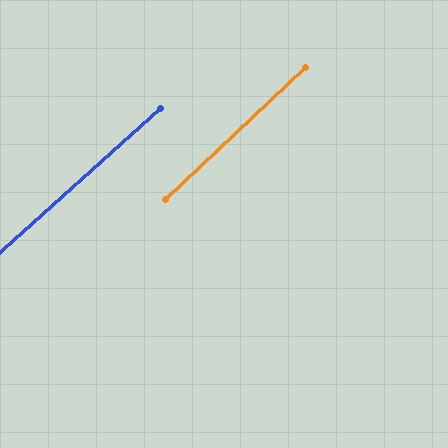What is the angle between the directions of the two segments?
Approximately 2 degrees.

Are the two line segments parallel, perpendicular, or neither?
Parallel — their directions differ by only 1.5°.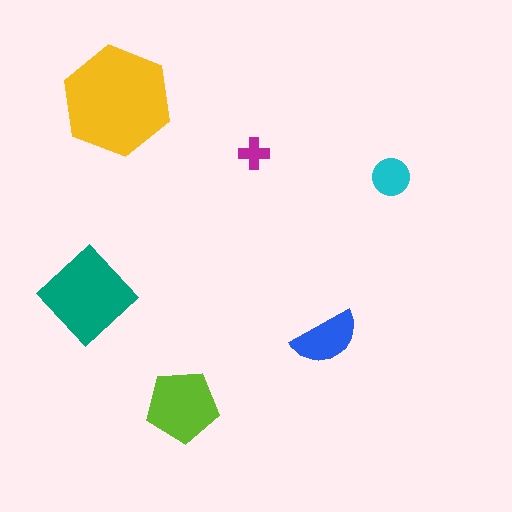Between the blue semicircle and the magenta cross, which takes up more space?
The blue semicircle.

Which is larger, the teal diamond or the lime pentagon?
The teal diamond.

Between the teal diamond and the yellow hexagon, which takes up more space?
The yellow hexagon.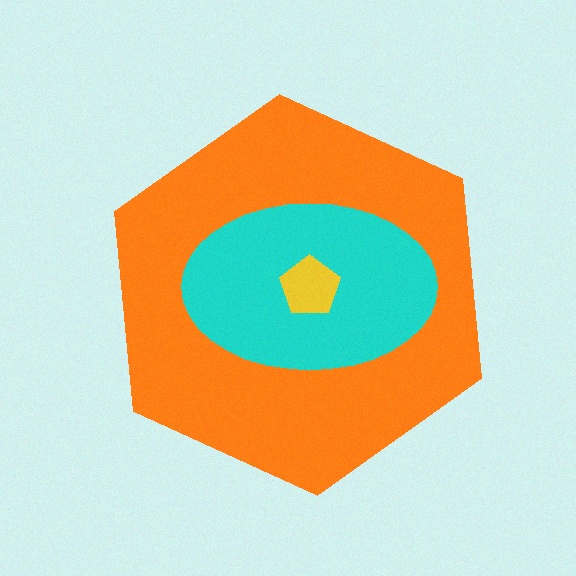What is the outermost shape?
The orange hexagon.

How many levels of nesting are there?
3.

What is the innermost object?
The yellow pentagon.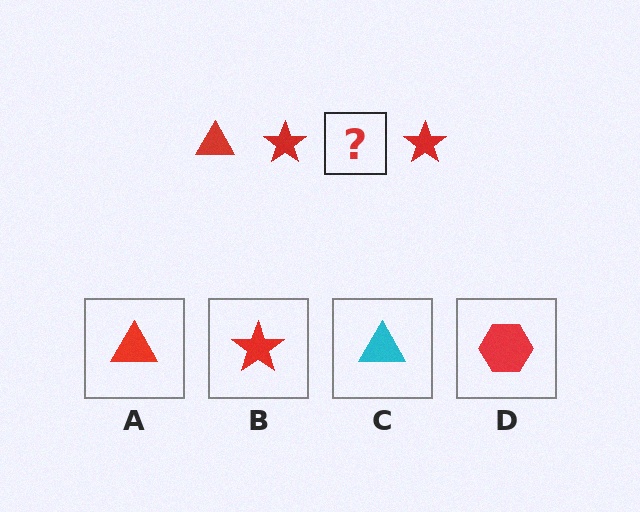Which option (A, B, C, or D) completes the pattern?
A.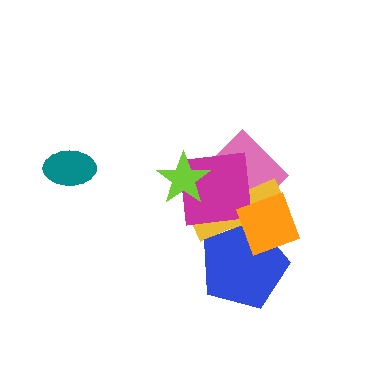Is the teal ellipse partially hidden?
No, no other shape covers it.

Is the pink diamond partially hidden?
Yes, it is partially covered by another shape.